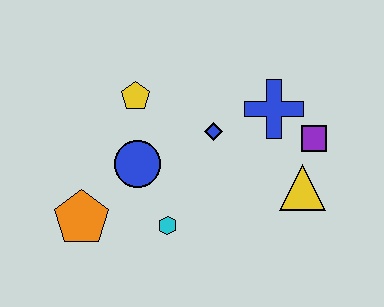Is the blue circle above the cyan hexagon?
Yes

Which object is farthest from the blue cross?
The orange pentagon is farthest from the blue cross.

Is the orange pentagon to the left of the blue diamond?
Yes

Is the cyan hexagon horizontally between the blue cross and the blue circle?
Yes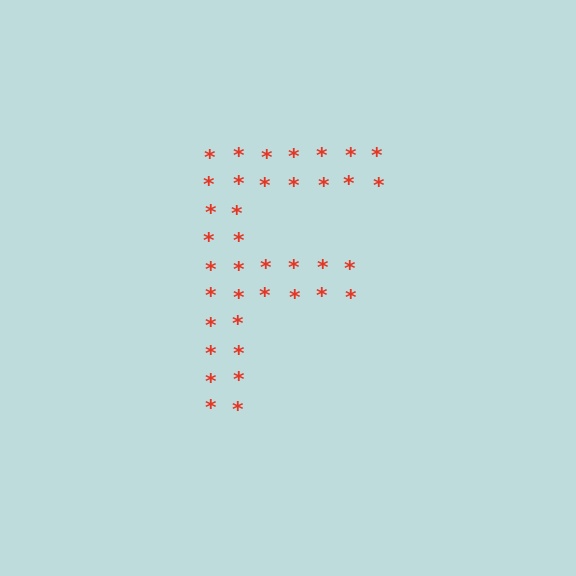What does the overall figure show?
The overall figure shows the letter F.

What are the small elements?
The small elements are asterisks.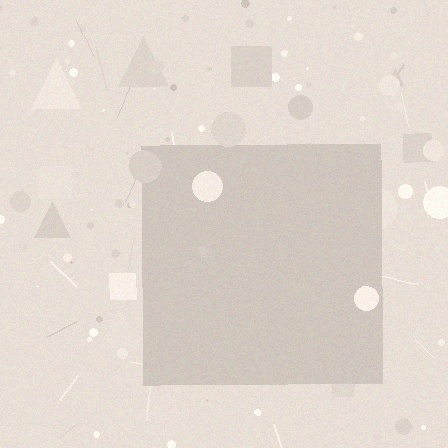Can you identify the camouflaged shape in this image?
The camouflaged shape is a square.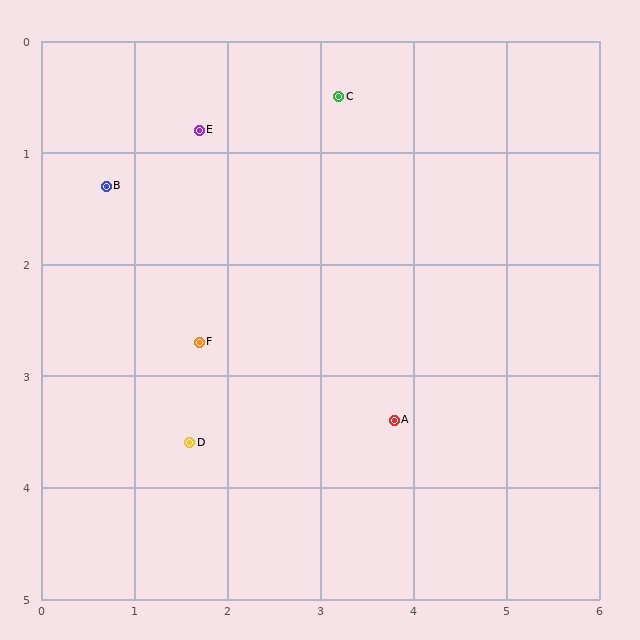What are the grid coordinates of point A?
Point A is at approximately (3.8, 3.4).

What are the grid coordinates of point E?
Point E is at approximately (1.7, 0.8).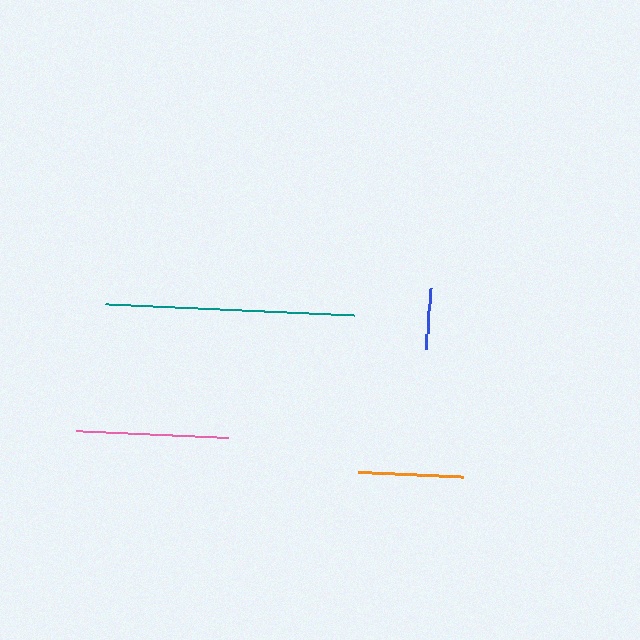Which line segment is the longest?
The teal line is the longest at approximately 250 pixels.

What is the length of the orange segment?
The orange segment is approximately 105 pixels long.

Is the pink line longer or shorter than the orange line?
The pink line is longer than the orange line.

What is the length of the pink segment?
The pink segment is approximately 152 pixels long.